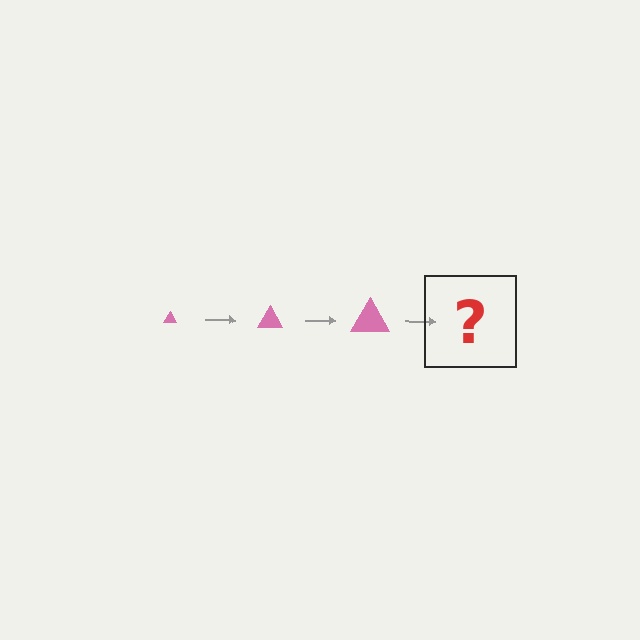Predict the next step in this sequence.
The next step is a pink triangle, larger than the previous one.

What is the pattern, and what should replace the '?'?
The pattern is that the triangle gets progressively larger each step. The '?' should be a pink triangle, larger than the previous one.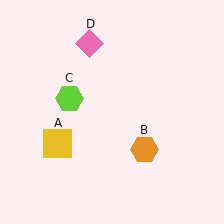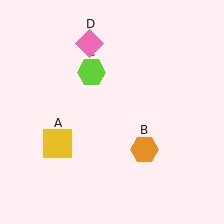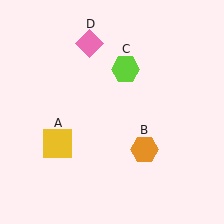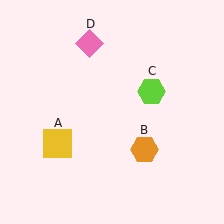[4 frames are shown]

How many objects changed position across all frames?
1 object changed position: lime hexagon (object C).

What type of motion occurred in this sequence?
The lime hexagon (object C) rotated clockwise around the center of the scene.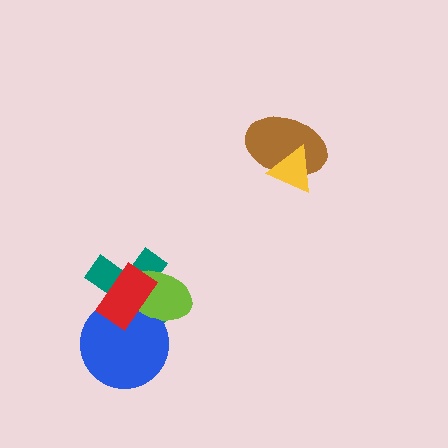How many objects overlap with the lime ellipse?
3 objects overlap with the lime ellipse.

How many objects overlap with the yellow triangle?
1 object overlaps with the yellow triangle.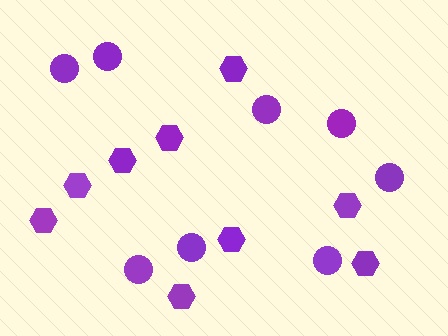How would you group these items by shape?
There are 2 groups: one group of circles (8) and one group of hexagons (9).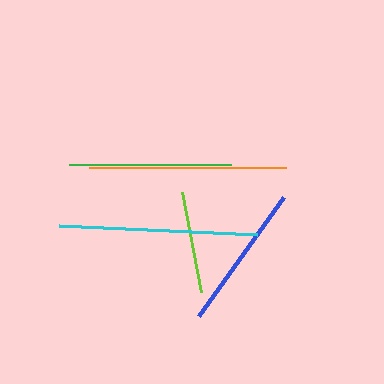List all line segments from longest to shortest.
From longest to shortest: cyan, orange, green, blue, lime.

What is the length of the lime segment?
The lime segment is approximately 102 pixels long.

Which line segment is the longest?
The cyan line is the longest at approximately 198 pixels.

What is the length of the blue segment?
The blue segment is approximately 146 pixels long.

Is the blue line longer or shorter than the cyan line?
The cyan line is longer than the blue line.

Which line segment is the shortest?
The lime line is the shortest at approximately 102 pixels.